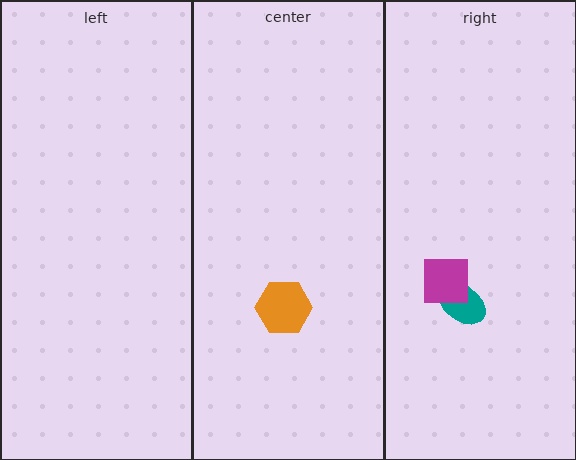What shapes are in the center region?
The orange hexagon.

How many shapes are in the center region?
1.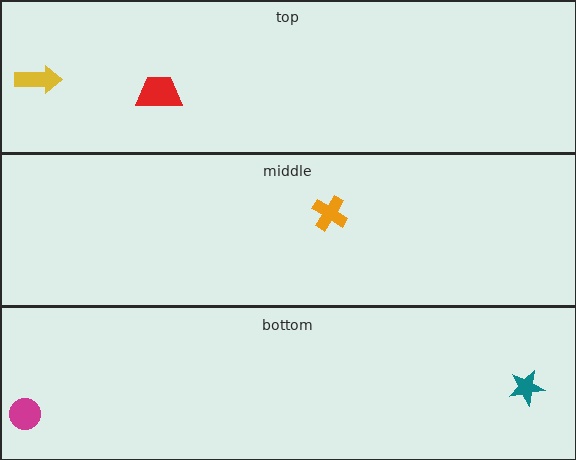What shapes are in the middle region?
The orange cross.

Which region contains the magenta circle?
The bottom region.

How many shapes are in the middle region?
1.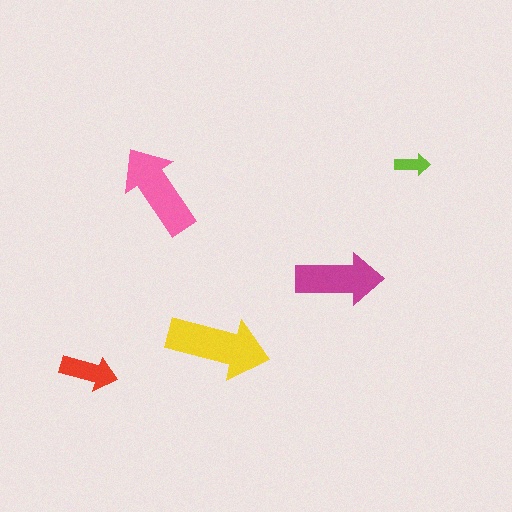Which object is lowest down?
The red arrow is bottommost.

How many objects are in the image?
There are 5 objects in the image.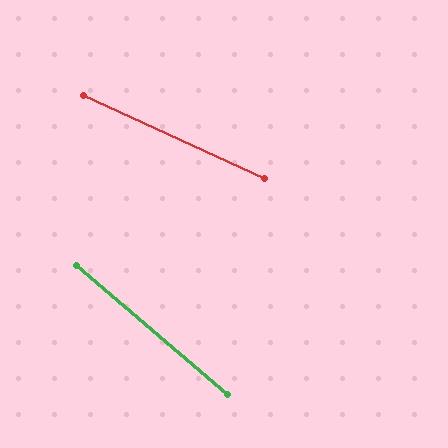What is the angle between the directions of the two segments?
Approximately 16 degrees.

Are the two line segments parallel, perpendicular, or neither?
Neither parallel nor perpendicular — they differ by about 16°.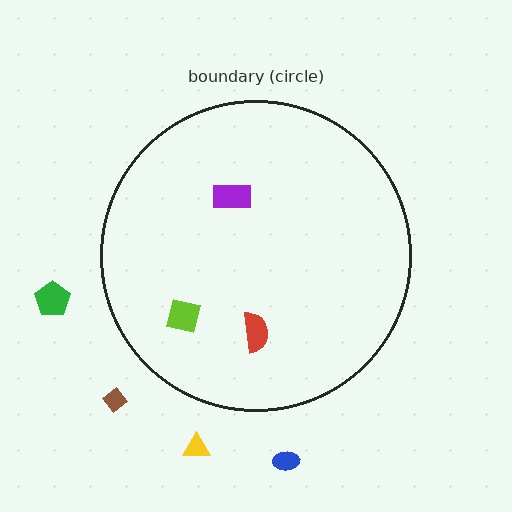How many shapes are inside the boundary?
3 inside, 4 outside.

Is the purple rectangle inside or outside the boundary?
Inside.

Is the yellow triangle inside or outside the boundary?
Outside.